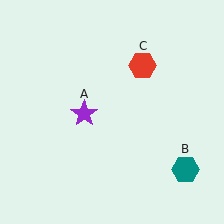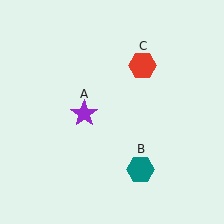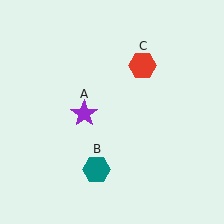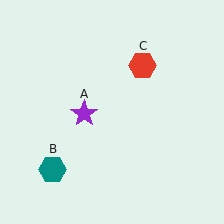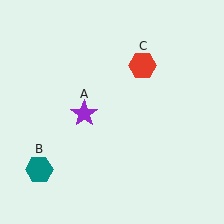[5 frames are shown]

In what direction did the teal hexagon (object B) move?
The teal hexagon (object B) moved left.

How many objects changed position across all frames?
1 object changed position: teal hexagon (object B).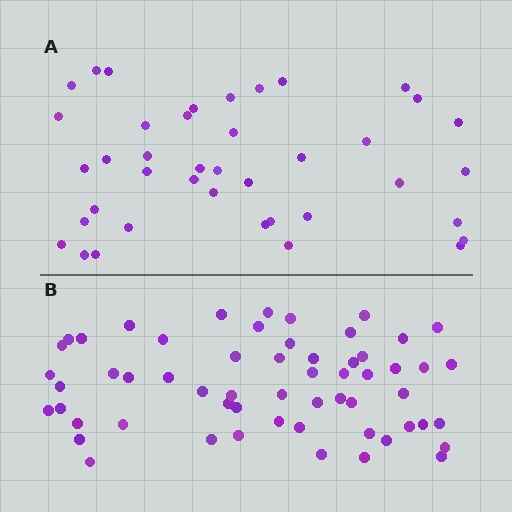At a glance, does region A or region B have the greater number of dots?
Region B (the bottom region) has more dots.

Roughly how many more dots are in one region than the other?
Region B has approximately 20 more dots than region A.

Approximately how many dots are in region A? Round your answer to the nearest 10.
About 40 dots.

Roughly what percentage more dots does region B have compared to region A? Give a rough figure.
About 45% more.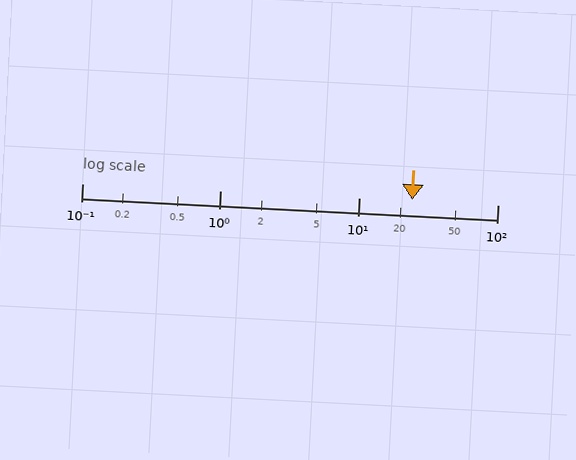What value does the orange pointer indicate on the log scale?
The pointer indicates approximately 24.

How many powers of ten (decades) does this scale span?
The scale spans 3 decades, from 0.1 to 100.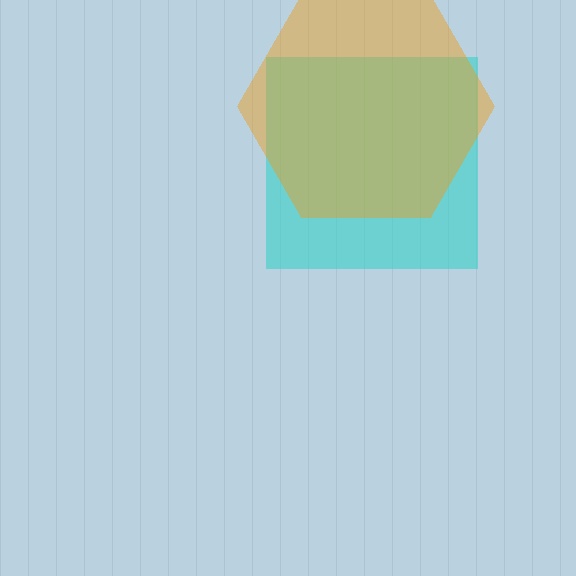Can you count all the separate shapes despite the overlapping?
Yes, there are 2 separate shapes.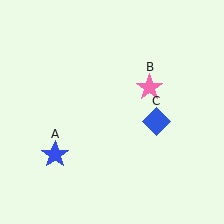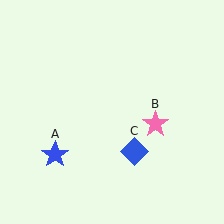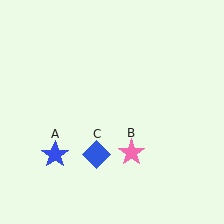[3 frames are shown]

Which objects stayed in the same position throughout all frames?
Blue star (object A) remained stationary.